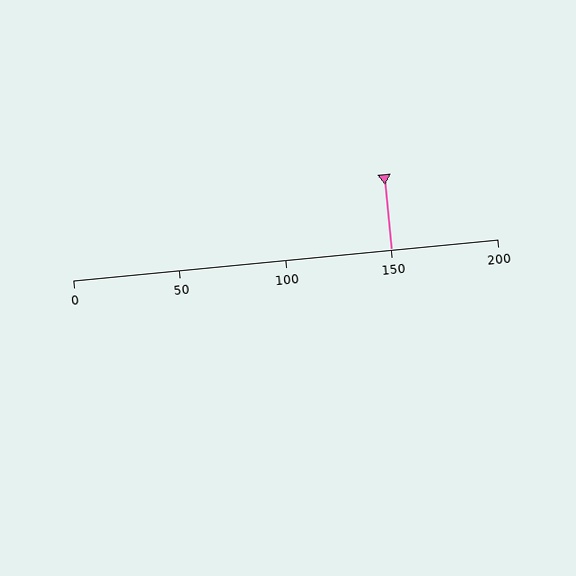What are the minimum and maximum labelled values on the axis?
The axis runs from 0 to 200.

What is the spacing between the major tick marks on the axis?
The major ticks are spaced 50 apart.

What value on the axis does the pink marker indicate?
The marker indicates approximately 150.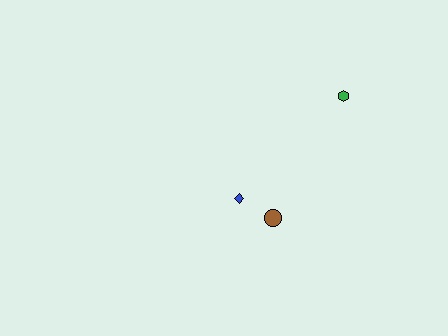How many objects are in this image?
There are 3 objects.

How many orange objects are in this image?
There are no orange objects.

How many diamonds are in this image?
There is 1 diamond.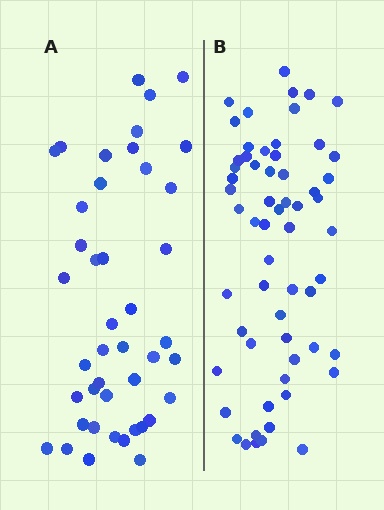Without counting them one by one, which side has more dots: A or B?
Region B (the right region) has more dots.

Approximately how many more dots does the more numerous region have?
Region B has approximately 15 more dots than region A.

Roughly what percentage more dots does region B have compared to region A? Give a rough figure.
About 40% more.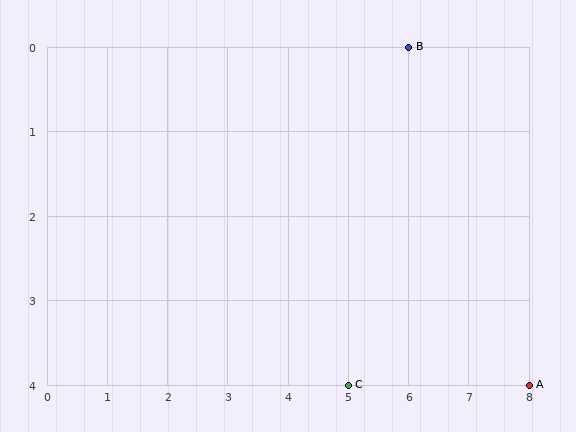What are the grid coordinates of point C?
Point C is at grid coordinates (5, 4).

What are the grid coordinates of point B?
Point B is at grid coordinates (6, 0).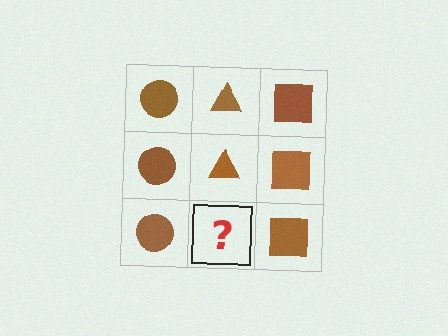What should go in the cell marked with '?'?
The missing cell should contain a brown triangle.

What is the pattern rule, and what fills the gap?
The rule is that each column has a consistent shape. The gap should be filled with a brown triangle.